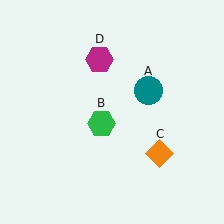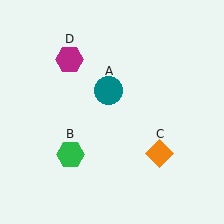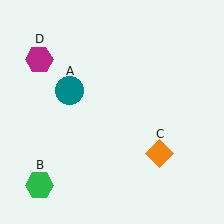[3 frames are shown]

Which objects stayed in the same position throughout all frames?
Orange diamond (object C) remained stationary.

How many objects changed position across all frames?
3 objects changed position: teal circle (object A), green hexagon (object B), magenta hexagon (object D).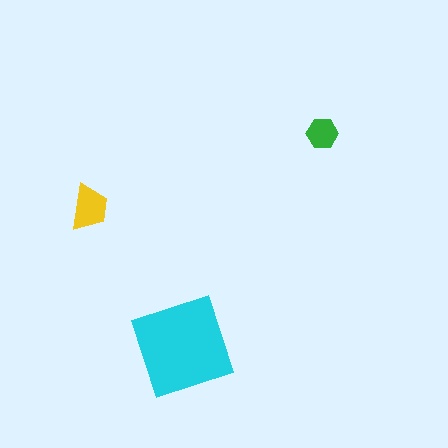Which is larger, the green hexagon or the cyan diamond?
The cyan diamond.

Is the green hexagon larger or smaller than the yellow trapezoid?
Smaller.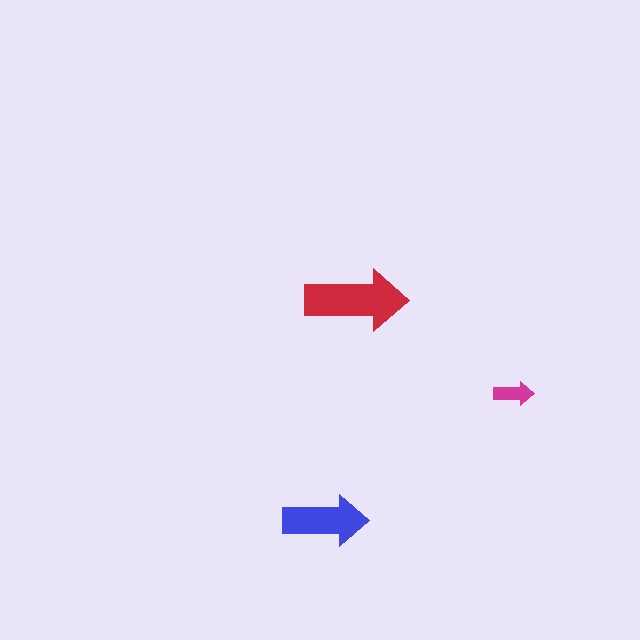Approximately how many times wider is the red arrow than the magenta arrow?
About 2.5 times wider.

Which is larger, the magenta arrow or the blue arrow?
The blue one.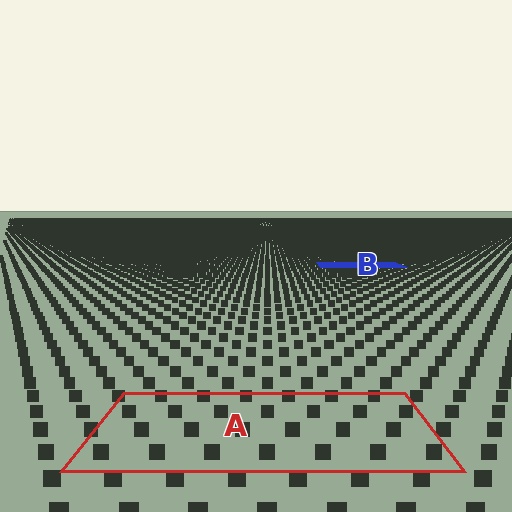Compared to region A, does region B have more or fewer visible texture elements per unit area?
Region B has more texture elements per unit area — they are packed more densely because it is farther away.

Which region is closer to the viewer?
Region A is closer. The texture elements there are larger and more spread out.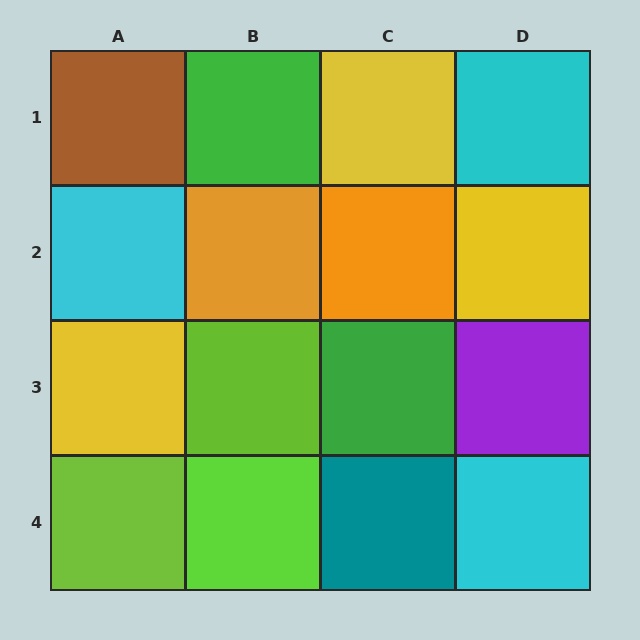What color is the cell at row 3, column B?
Lime.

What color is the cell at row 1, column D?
Cyan.